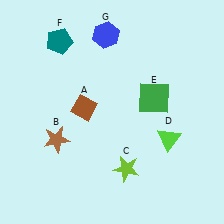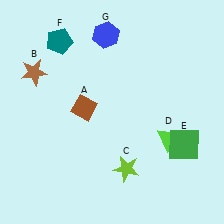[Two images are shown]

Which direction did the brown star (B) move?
The brown star (B) moved up.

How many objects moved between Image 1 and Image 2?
2 objects moved between the two images.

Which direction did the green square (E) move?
The green square (E) moved down.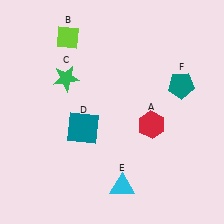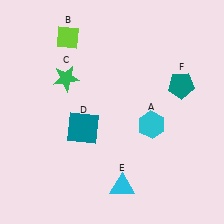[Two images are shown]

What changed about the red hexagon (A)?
In Image 1, A is red. In Image 2, it changed to cyan.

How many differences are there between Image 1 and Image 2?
There is 1 difference between the two images.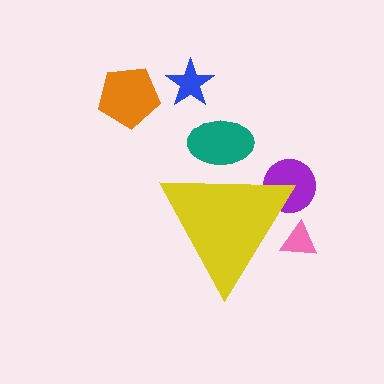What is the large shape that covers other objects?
A yellow triangle.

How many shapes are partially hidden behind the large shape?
3 shapes are partially hidden.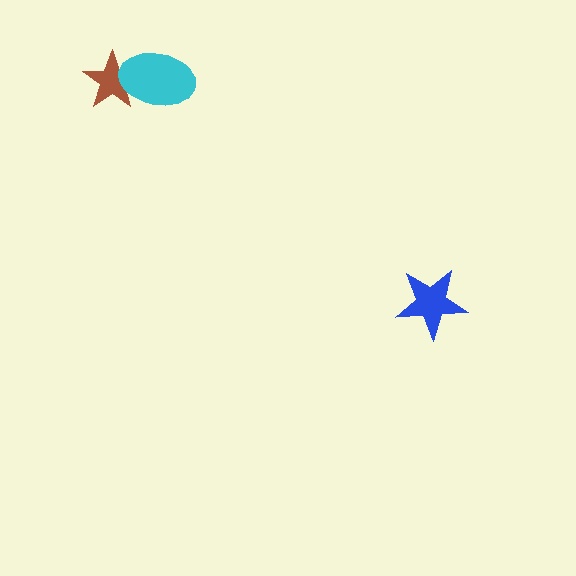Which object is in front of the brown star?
The cyan ellipse is in front of the brown star.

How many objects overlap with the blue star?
0 objects overlap with the blue star.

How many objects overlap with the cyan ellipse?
1 object overlaps with the cyan ellipse.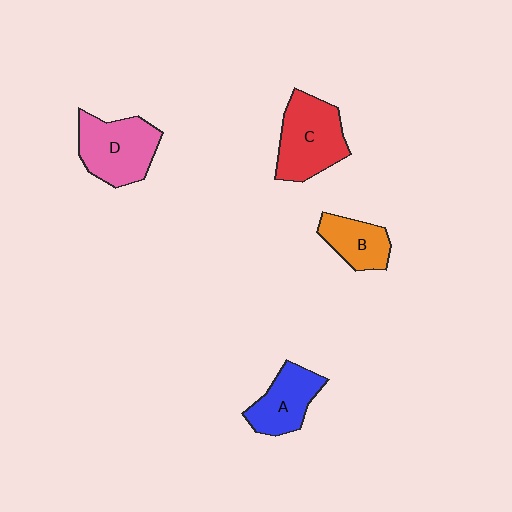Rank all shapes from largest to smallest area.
From largest to smallest: C (red), D (pink), A (blue), B (orange).